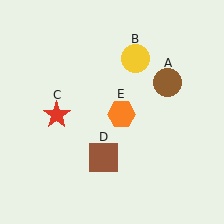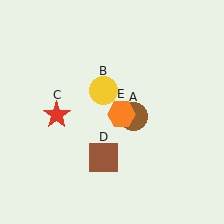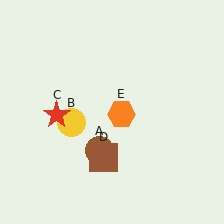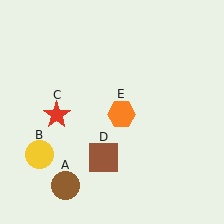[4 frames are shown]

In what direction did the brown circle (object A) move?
The brown circle (object A) moved down and to the left.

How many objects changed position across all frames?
2 objects changed position: brown circle (object A), yellow circle (object B).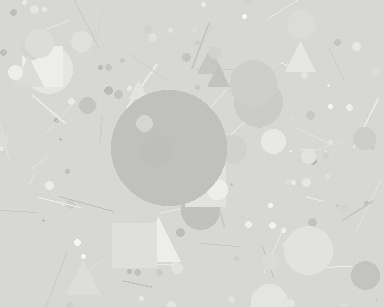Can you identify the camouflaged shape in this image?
The camouflaged shape is a circle.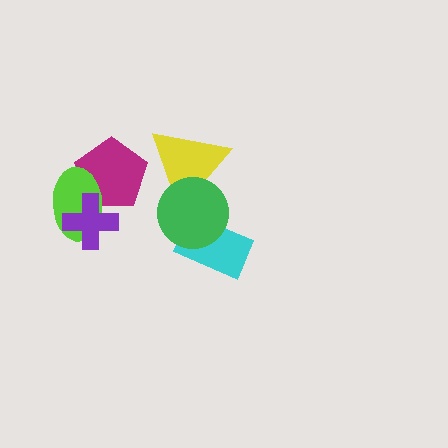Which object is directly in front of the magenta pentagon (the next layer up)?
The lime ellipse is directly in front of the magenta pentagon.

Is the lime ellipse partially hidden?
Yes, it is partially covered by another shape.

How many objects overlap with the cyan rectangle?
1 object overlaps with the cyan rectangle.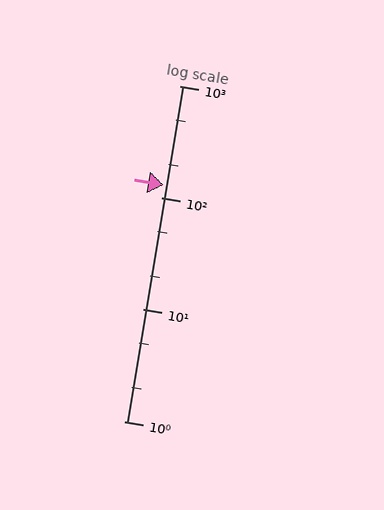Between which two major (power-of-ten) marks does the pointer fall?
The pointer is between 100 and 1000.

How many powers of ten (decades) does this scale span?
The scale spans 3 decades, from 1 to 1000.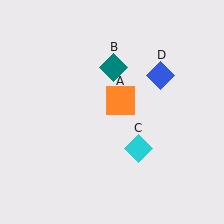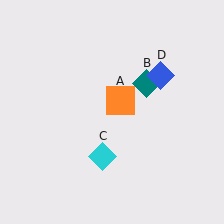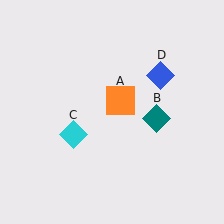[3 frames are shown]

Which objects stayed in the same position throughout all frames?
Orange square (object A) and blue diamond (object D) remained stationary.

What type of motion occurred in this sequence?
The teal diamond (object B), cyan diamond (object C) rotated clockwise around the center of the scene.